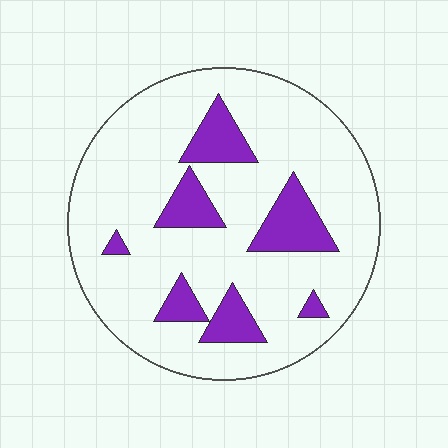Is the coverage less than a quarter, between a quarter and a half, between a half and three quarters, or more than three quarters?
Less than a quarter.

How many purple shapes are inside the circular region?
7.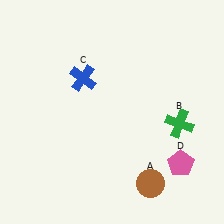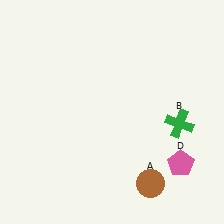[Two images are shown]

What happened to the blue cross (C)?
The blue cross (C) was removed in Image 2. It was in the top-left area of Image 1.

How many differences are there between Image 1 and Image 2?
There is 1 difference between the two images.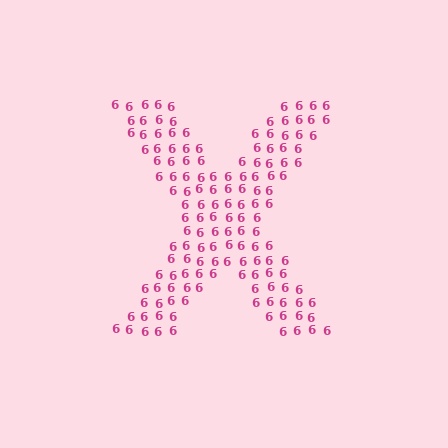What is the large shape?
The large shape is the letter X.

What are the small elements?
The small elements are digit 6's.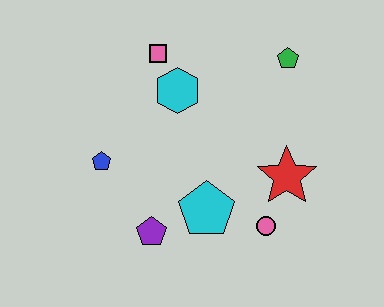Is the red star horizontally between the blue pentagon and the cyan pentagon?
No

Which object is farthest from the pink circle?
The pink square is farthest from the pink circle.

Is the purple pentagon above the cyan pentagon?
No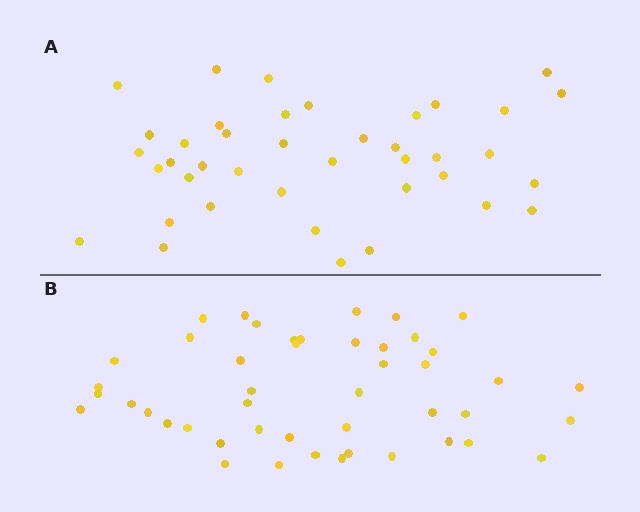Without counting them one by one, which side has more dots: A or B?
Region B (the bottom region) has more dots.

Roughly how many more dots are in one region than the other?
Region B has about 6 more dots than region A.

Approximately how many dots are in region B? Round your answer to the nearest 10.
About 50 dots. (The exact count is 46, which rounds to 50.)